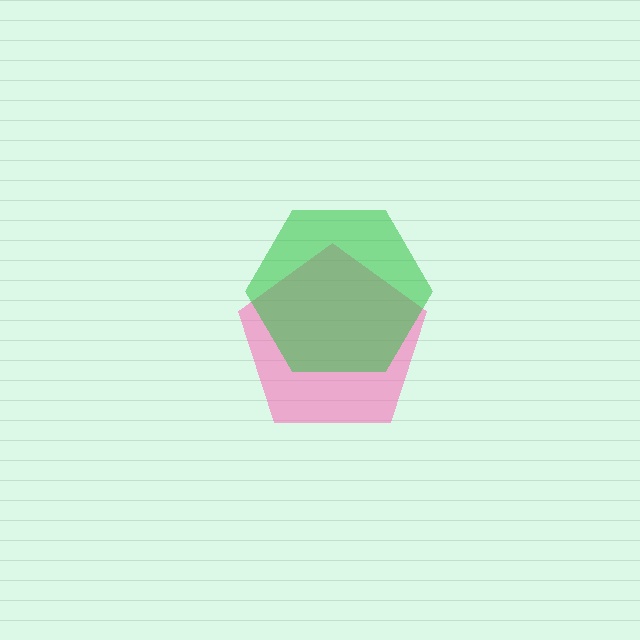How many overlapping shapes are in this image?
There are 2 overlapping shapes in the image.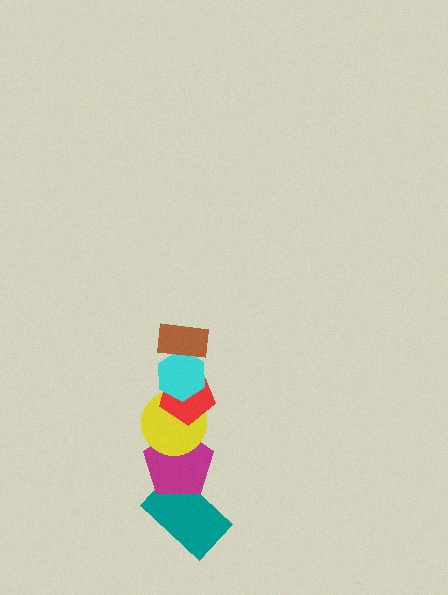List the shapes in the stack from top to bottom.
From top to bottom: the brown rectangle, the cyan hexagon, the red pentagon, the yellow circle, the magenta pentagon, the teal rectangle.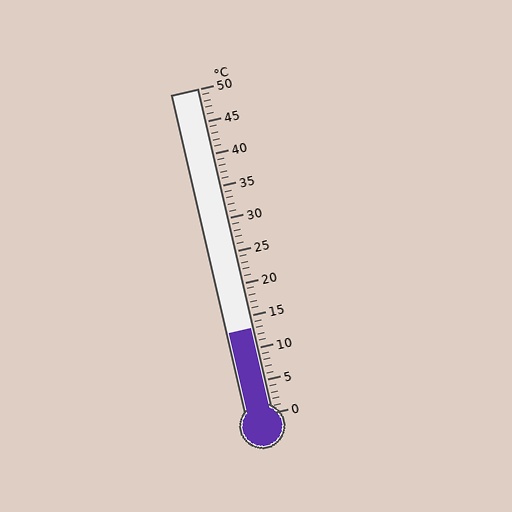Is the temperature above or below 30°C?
The temperature is below 30°C.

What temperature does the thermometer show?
The thermometer shows approximately 13°C.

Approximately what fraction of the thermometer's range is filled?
The thermometer is filled to approximately 25% of its range.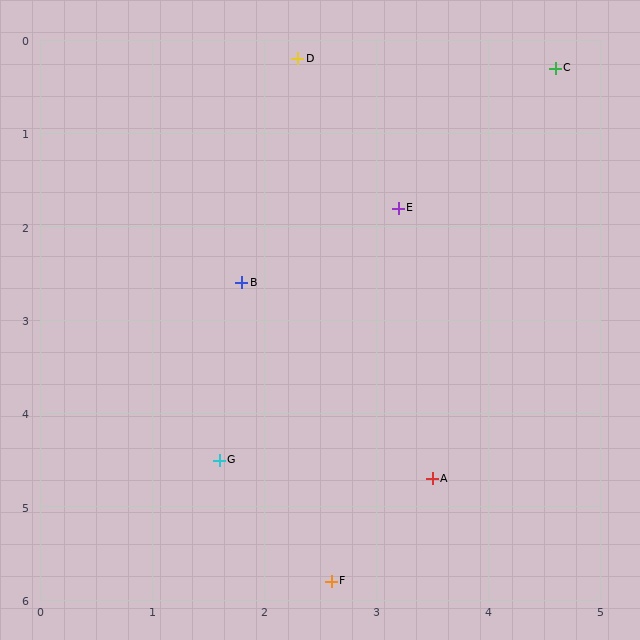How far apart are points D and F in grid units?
Points D and F are about 5.6 grid units apart.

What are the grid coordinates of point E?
Point E is at approximately (3.2, 1.8).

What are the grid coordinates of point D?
Point D is at approximately (2.3, 0.2).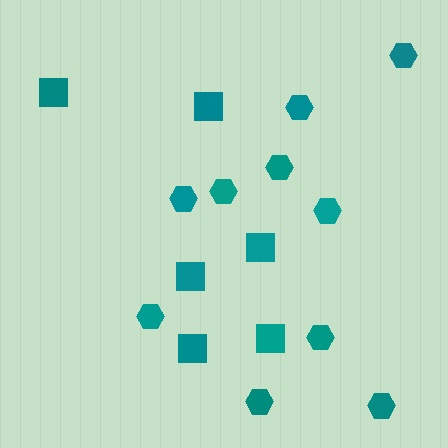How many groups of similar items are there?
There are 2 groups: one group of squares (6) and one group of hexagons (10).